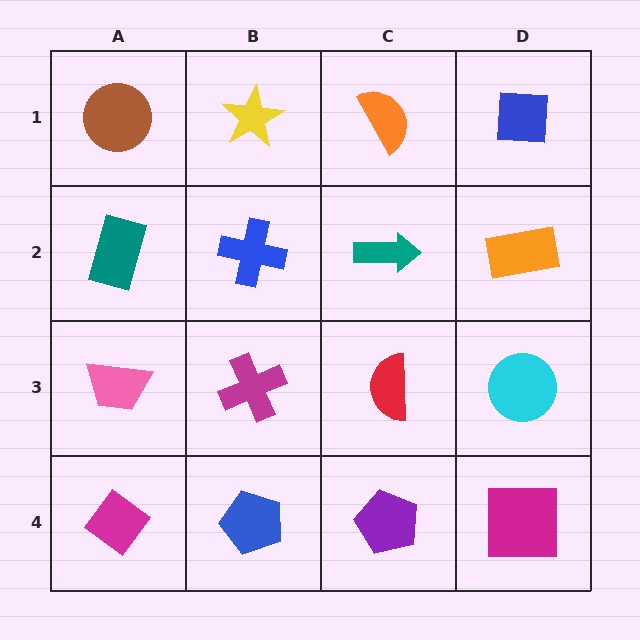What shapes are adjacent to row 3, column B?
A blue cross (row 2, column B), a blue pentagon (row 4, column B), a pink trapezoid (row 3, column A), a red semicircle (row 3, column C).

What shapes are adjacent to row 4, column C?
A red semicircle (row 3, column C), a blue pentagon (row 4, column B), a magenta square (row 4, column D).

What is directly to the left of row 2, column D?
A teal arrow.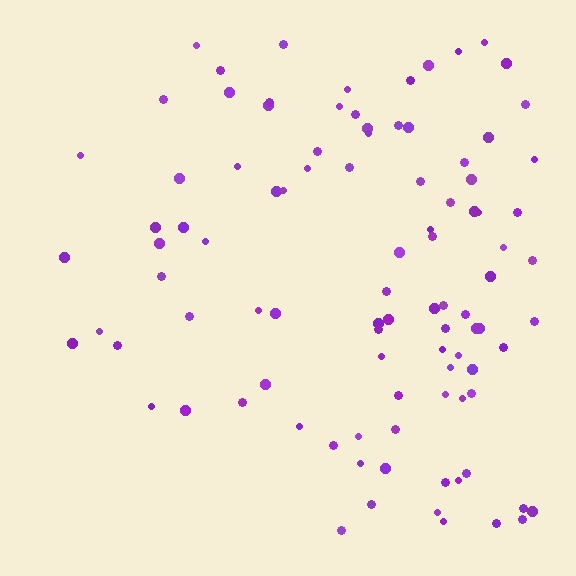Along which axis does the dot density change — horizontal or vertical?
Horizontal.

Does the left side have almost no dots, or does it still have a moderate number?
Still a moderate number, just noticeably fewer than the right.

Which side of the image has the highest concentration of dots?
The right.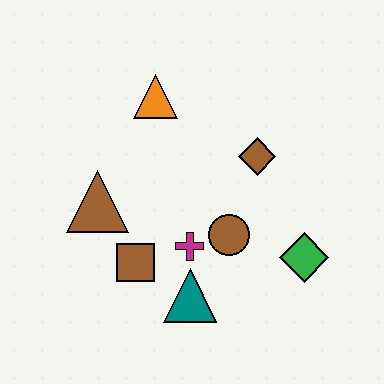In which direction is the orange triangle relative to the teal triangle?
The orange triangle is above the teal triangle.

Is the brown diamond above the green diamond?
Yes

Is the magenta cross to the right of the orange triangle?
Yes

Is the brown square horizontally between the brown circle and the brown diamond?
No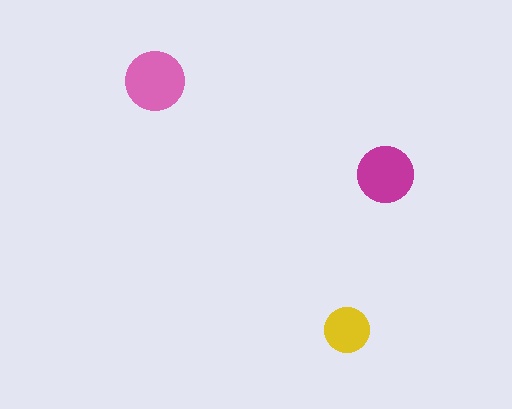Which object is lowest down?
The yellow circle is bottommost.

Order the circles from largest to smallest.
the pink one, the magenta one, the yellow one.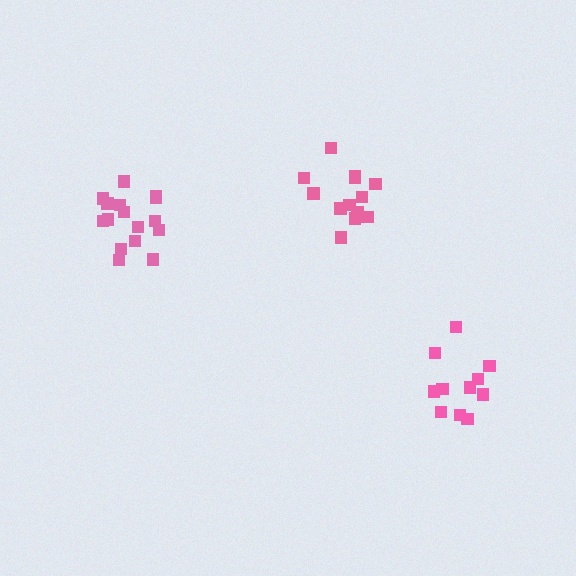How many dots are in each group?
Group 1: 16 dots, Group 2: 13 dots, Group 3: 11 dots (40 total).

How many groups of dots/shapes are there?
There are 3 groups.